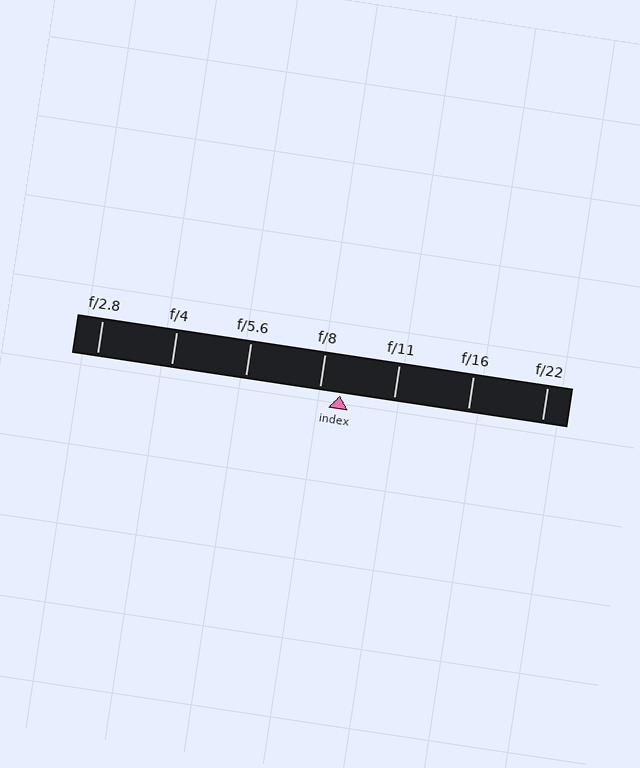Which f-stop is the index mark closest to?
The index mark is closest to f/8.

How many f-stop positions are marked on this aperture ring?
There are 7 f-stop positions marked.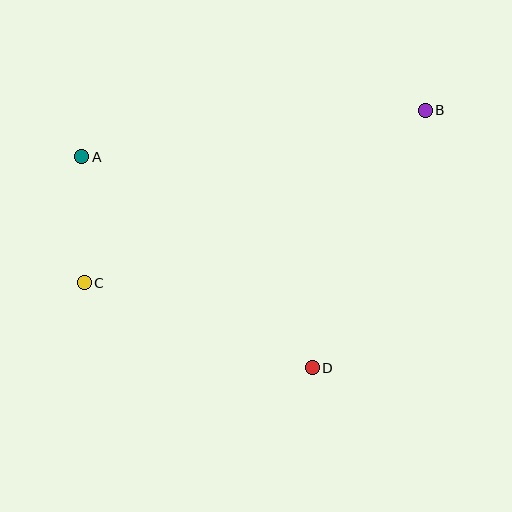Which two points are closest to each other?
Points A and C are closest to each other.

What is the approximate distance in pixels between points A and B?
The distance between A and B is approximately 347 pixels.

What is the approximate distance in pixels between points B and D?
The distance between B and D is approximately 281 pixels.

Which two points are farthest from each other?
Points B and C are farthest from each other.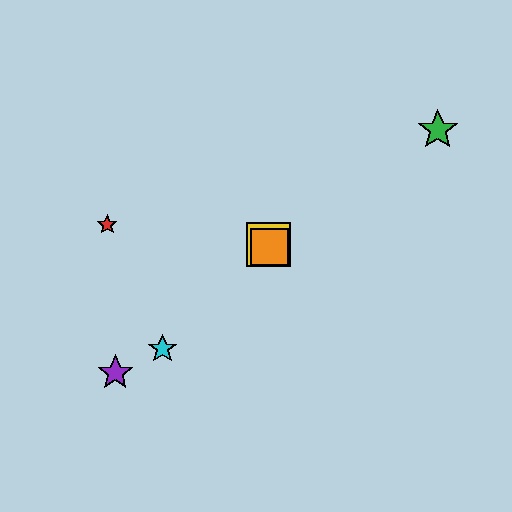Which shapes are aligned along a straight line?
The blue hexagon, the yellow square, the orange square are aligned along a straight line.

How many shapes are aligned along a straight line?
3 shapes (the blue hexagon, the yellow square, the orange square) are aligned along a straight line.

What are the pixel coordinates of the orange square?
The orange square is at (270, 247).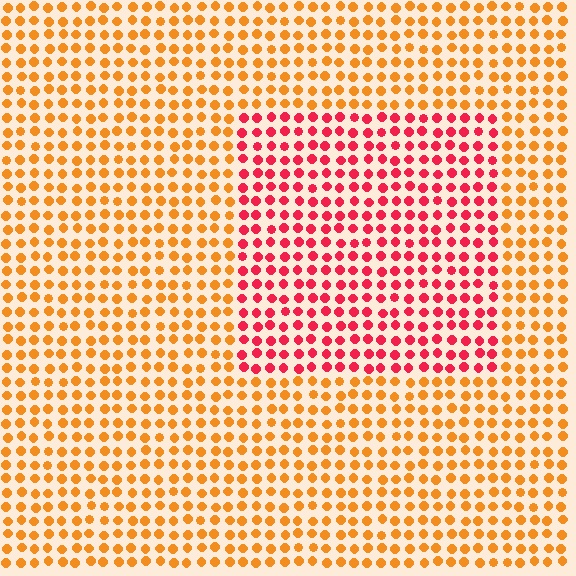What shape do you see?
I see a rectangle.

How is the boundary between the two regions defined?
The boundary is defined purely by a slight shift in hue (about 44 degrees). Spacing, size, and orientation are identical on both sides.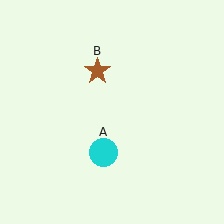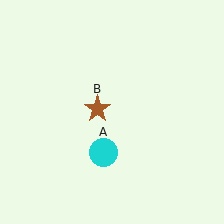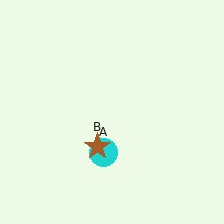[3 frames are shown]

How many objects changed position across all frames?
1 object changed position: brown star (object B).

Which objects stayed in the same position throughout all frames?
Cyan circle (object A) remained stationary.